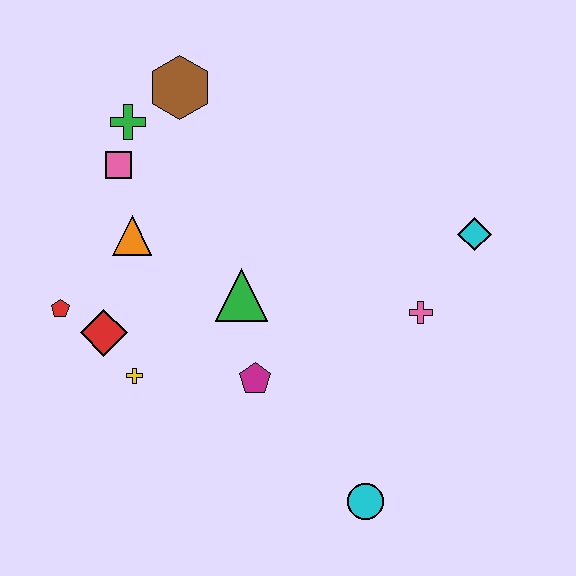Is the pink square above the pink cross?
Yes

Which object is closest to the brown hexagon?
The green cross is closest to the brown hexagon.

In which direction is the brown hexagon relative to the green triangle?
The brown hexagon is above the green triangle.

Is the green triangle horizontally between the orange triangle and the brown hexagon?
No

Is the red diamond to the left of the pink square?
Yes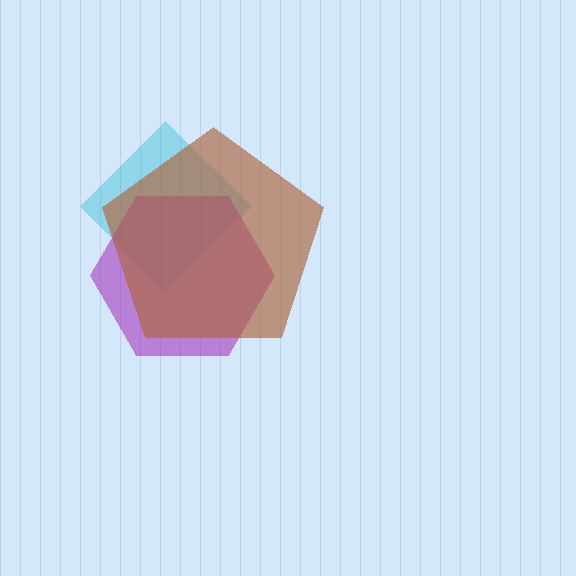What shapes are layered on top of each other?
The layered shapes are: a cyan diamond, a purple hexagon, a brown pentagon.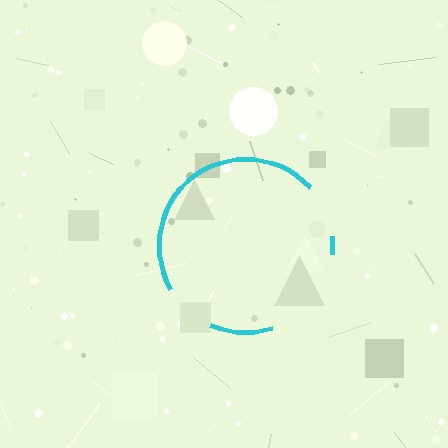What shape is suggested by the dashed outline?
The dashed outline suggests a circle.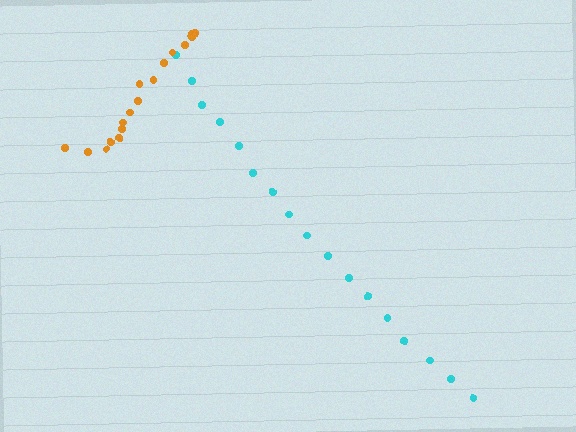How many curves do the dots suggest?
There are 2 distinct paths.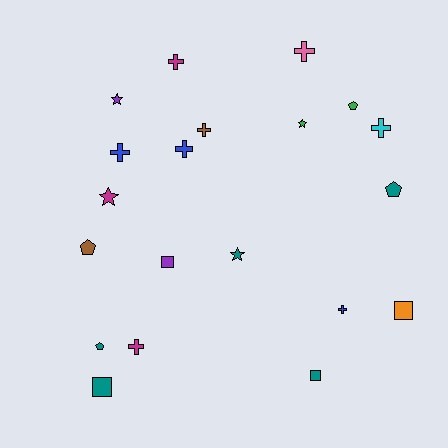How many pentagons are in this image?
There are 4 pentagons.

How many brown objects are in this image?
There are 2 brown objects.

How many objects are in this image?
There are 20 objects.